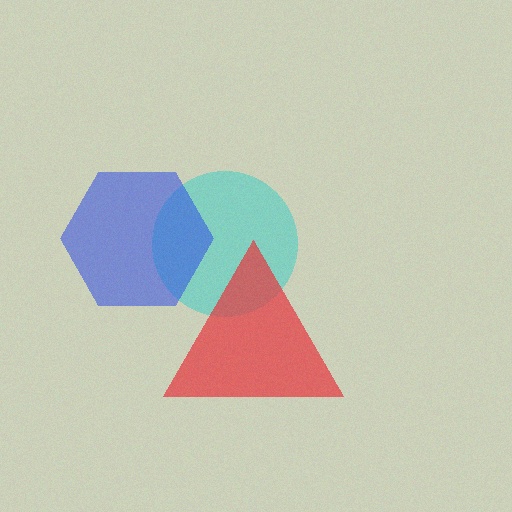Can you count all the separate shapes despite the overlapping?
Yes, there are 3 separate shapes.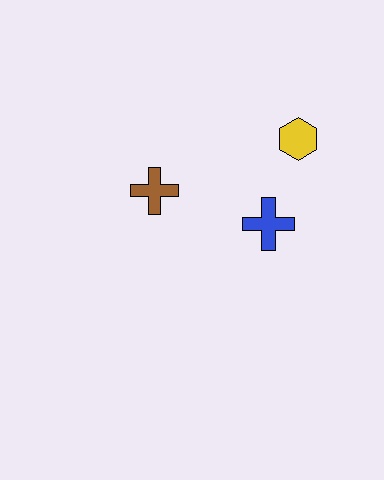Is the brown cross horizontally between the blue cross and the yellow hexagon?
No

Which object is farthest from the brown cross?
The yellow hexagon is farthest from the brown cross.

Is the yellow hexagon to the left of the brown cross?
No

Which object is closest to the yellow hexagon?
The blue cross is closest to the yellow hexagon.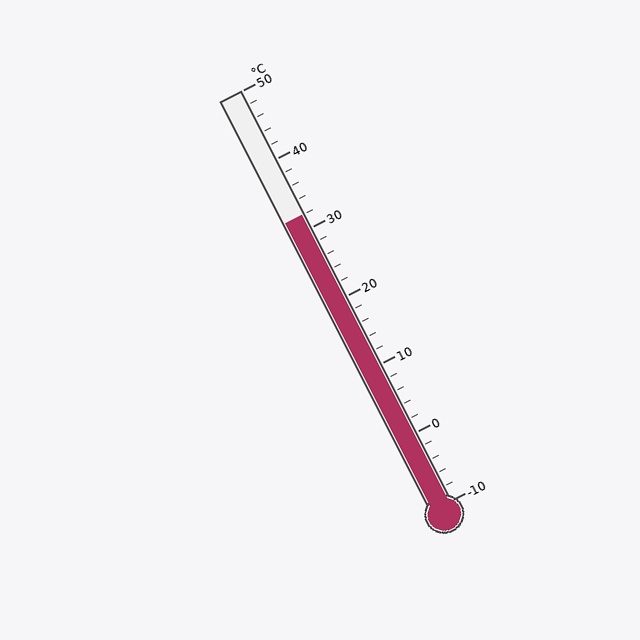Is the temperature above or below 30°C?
The temperature is above 30°C.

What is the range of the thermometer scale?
The thermometer scale ranges from -10°C to 50°C.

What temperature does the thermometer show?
The thermometer shows approximately 32°C.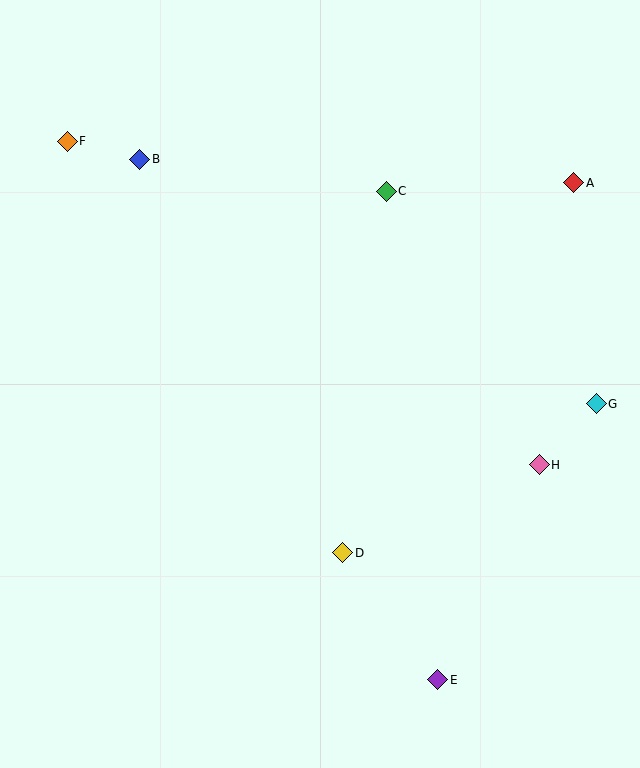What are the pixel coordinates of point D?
Point D is at (343, 553).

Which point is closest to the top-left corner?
Point F is closest to the top-left corner.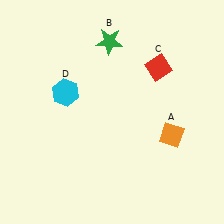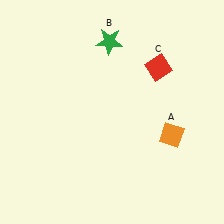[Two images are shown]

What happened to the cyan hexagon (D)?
The cyan hexagon (D) was removed in Image 2. It was in the top-left area of Image 1.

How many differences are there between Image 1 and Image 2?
There is 1 difference between the two images.